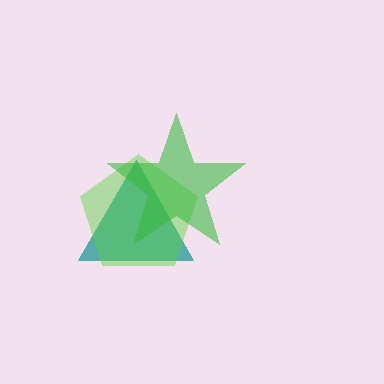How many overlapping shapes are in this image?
There are 3 overlapping shapes in the image.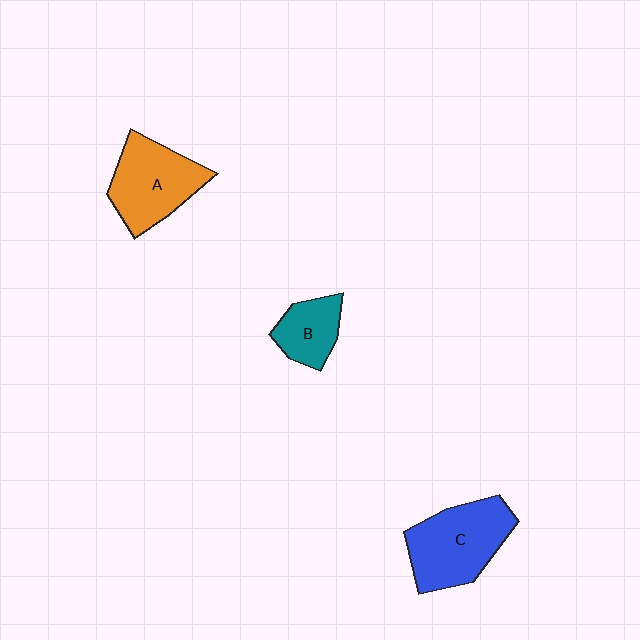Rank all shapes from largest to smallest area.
From largest to smallest: C (blue), A (orange), B (teal).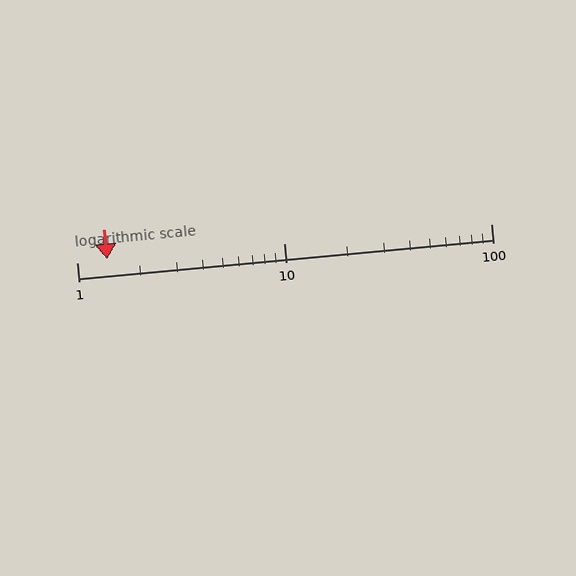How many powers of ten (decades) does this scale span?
The scale spans 2 decades, from 1 to 100.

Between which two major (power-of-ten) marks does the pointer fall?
The pointer is between 1 and 10.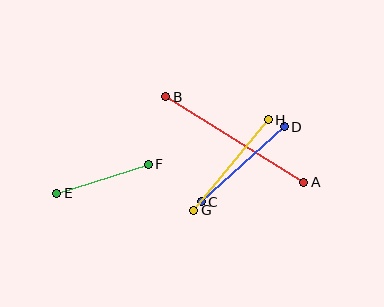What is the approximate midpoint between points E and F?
The midpoint is at approximately (102, 179) pixels.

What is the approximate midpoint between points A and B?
The midpoint is at approximately (235, 139) pixels.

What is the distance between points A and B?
The distance is approximately 162 pixels.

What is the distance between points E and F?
The distance is approximately 96 pixels.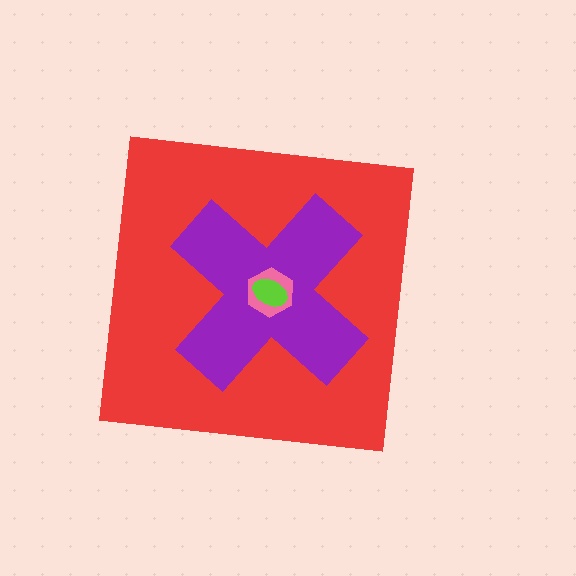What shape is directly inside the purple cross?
The pink hexagon.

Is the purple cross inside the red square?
Yes.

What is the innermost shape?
The lime ellipse.